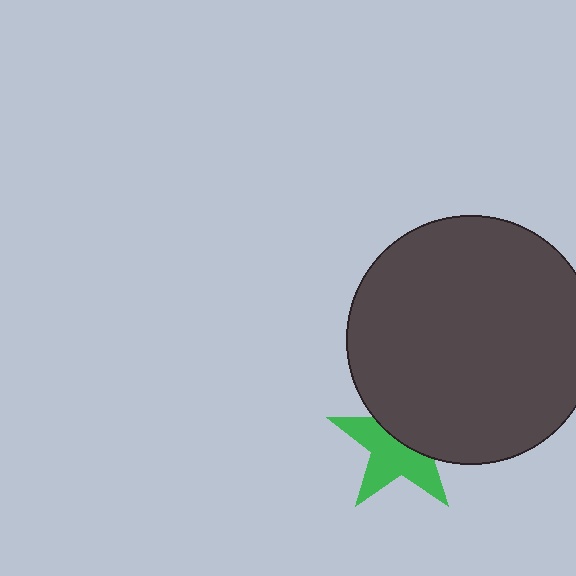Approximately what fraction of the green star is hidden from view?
Roughly 45% of the green star is hidden behind the dark gray circle.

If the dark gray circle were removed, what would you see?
You would see the complete green star.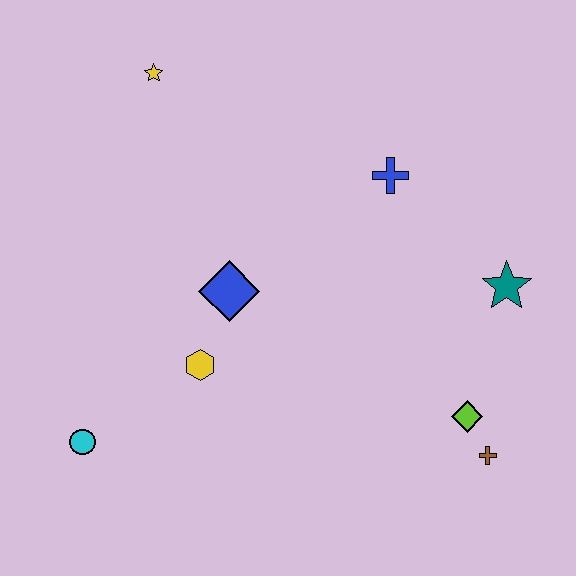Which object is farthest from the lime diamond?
The yellow star is farthest from the lime diamond.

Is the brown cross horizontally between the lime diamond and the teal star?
Yes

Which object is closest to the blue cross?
The teal star is closest to the blue cross.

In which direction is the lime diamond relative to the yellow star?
The lime diamond is below the yellow star.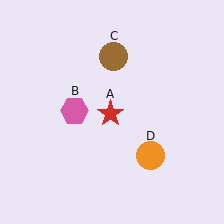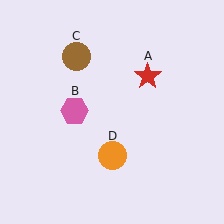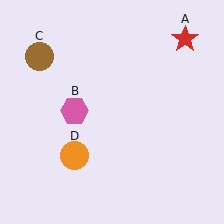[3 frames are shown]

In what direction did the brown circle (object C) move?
The brown circle (object C) moved left.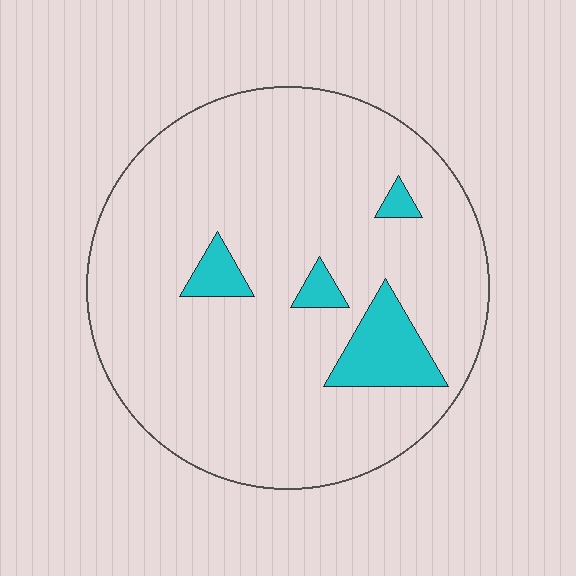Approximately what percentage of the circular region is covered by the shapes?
Approximately 10%.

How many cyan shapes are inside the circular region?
4.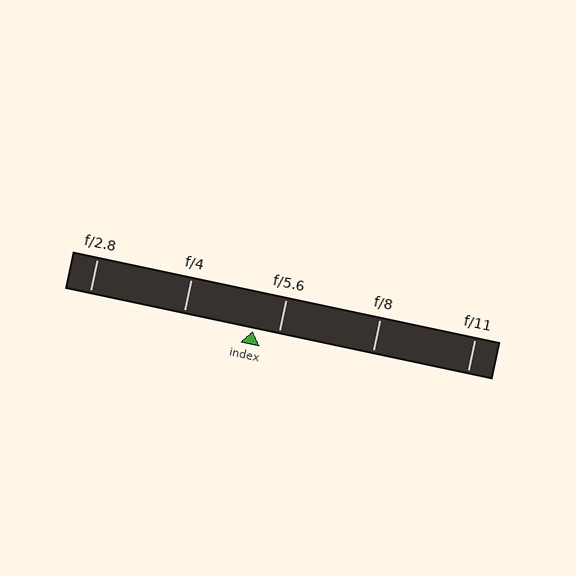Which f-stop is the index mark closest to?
The index mark is closest to f/5.6.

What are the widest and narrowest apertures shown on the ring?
The widest aperture shown is f/2.8 and the narrowest is f/11.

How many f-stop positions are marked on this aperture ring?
There are 5 f-stop positions marked.